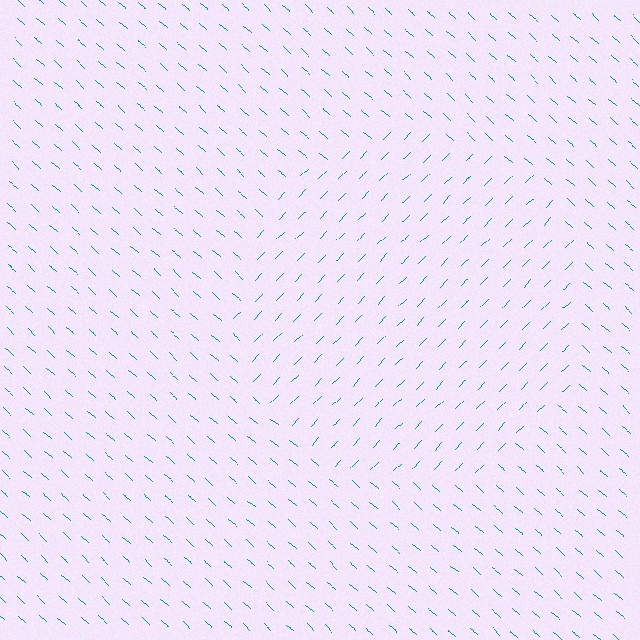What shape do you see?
I see a circle.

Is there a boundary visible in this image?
Yes, there is a texture boundary formed by a change in line orientation.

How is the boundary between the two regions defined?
The boundary is defined purely by a change in line orientation (approximately 87 degrees difference). All lines are the same color and thickness.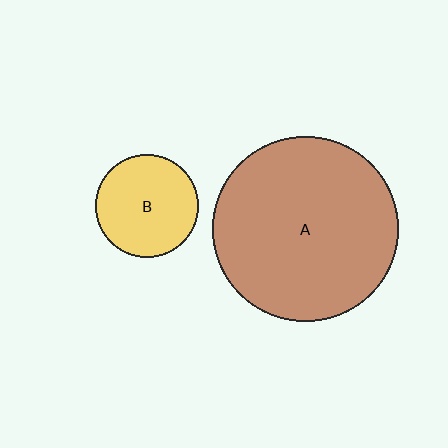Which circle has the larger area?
Circle A (brown).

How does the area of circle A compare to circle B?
Approximately 3.3 times.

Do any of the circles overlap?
No, none of the circles overlap.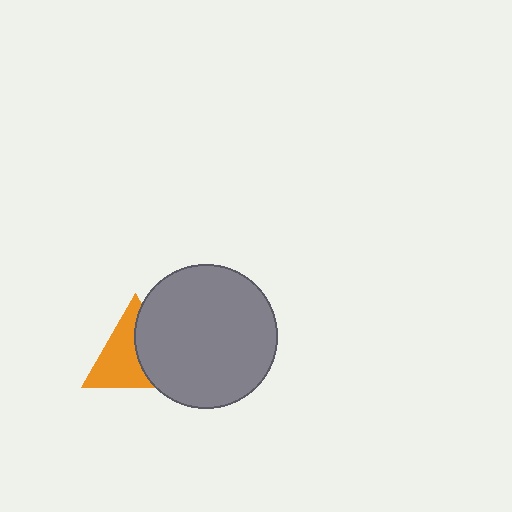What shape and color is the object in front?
The object in front is a gray circle.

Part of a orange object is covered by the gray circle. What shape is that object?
It is a triangle.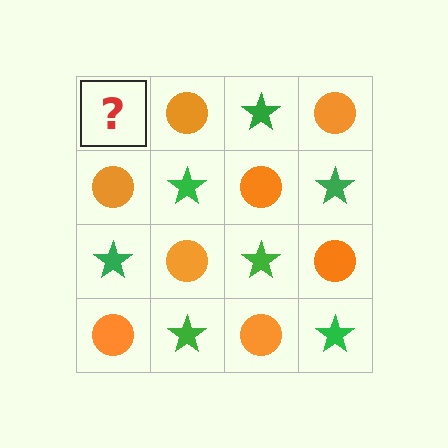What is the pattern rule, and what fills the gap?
The rule is that it alternates green star and orange circle in a checkerboard pattern. The gap should be filled with a green star.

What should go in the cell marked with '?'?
The missing cell should contain a green star.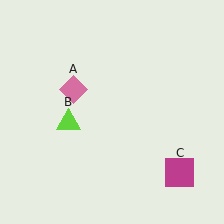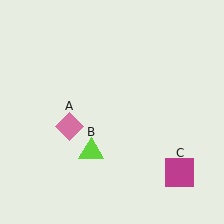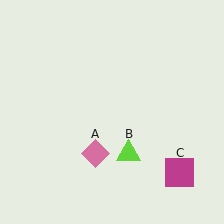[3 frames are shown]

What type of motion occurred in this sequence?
The pink diamond (object A), lime triangle (object B) rotated counterclockwise around the center of the scene.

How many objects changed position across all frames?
2 objects changed position: pink diamond (object A), lime triangle (object B).